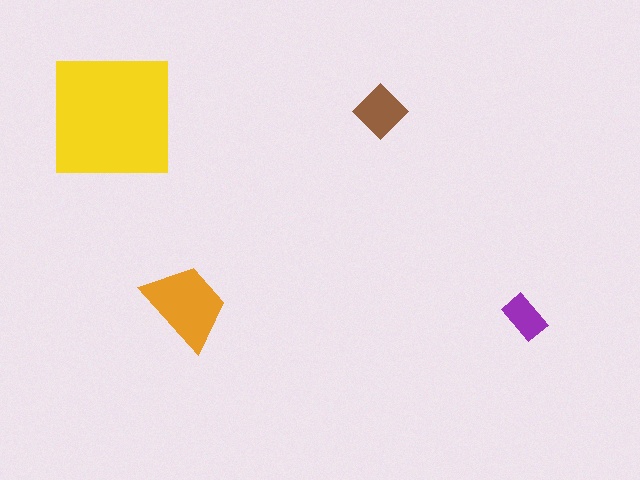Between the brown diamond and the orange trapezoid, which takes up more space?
The orange trapezoid.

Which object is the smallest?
The purple rectangle.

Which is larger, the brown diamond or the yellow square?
The yellow square.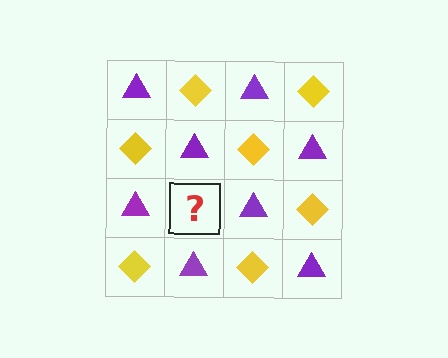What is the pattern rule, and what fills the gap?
The rule is that it alternates purple triangle and yellow diamond in a checkerboard pattern. The gap should be filled with a yellow diamond.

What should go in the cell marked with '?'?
The missing cell should contain a yellow diamond.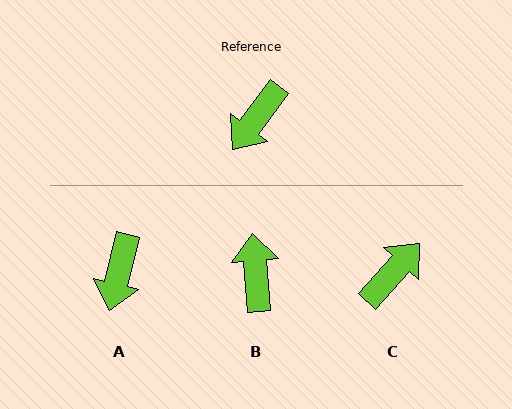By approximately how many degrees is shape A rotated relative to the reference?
Approximately 23 degrees counter-clockwise.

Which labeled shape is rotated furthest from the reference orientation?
C, about 174 degrees away.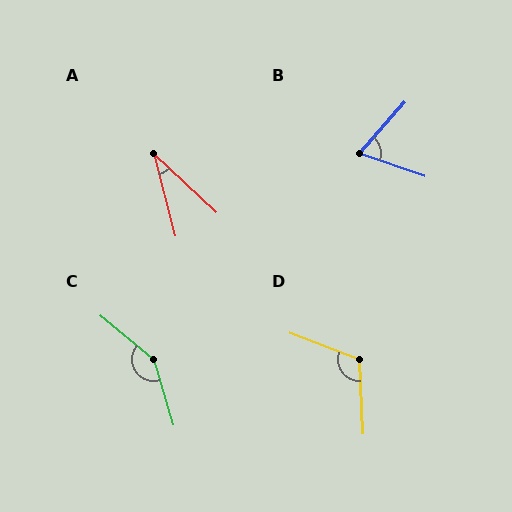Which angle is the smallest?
A, at approximately 33 degrees.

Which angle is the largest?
C, at approximately 146 degrees.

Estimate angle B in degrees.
Approximately 67 degrees.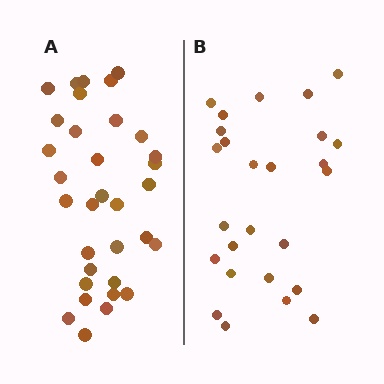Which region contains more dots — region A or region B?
Region A (the left region) has more dots.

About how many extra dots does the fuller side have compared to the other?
Region A has roughly 8 or so more dots than region B.